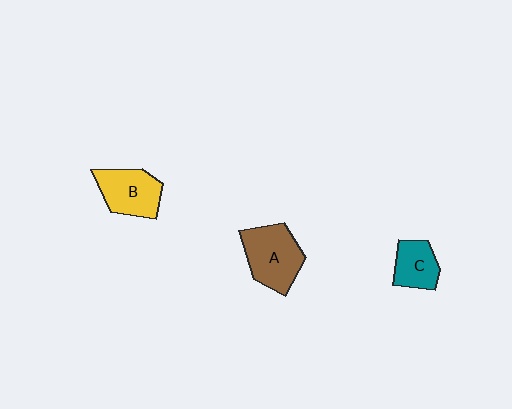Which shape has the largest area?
Shape A (brown).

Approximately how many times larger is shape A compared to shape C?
Approximately 1.6 times.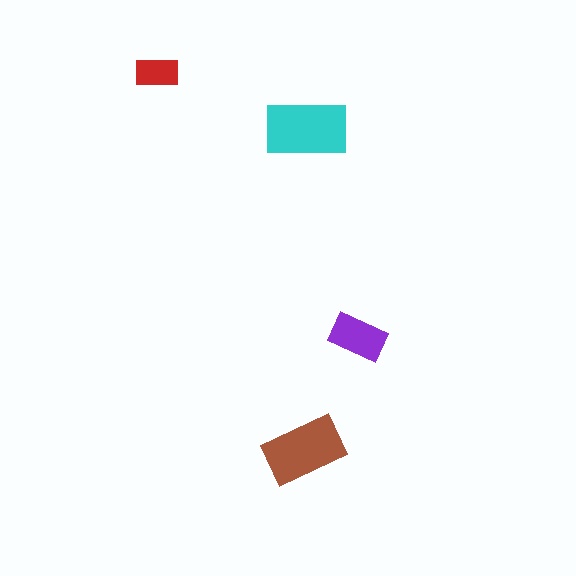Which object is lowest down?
The brown rectangle is bottommost.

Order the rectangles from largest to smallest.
the cyan one, the brown one, the purple one, the red one.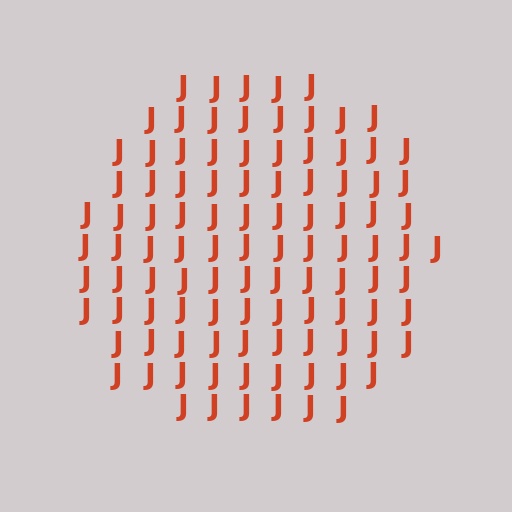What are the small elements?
The small elements are letter J's.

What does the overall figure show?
The overall figure shows a circle.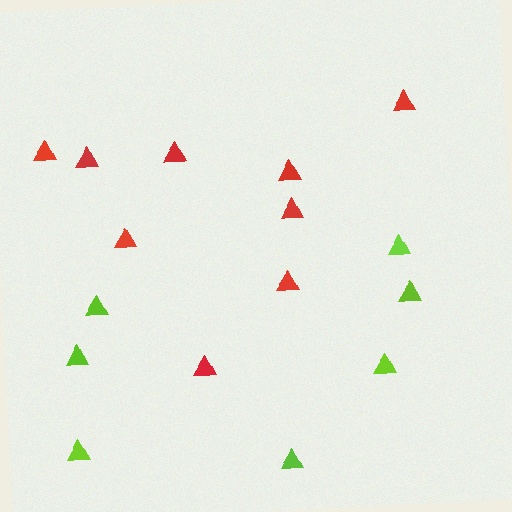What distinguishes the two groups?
There are 2 groups: one group of lime triangles (7) and one group of red triangles (9).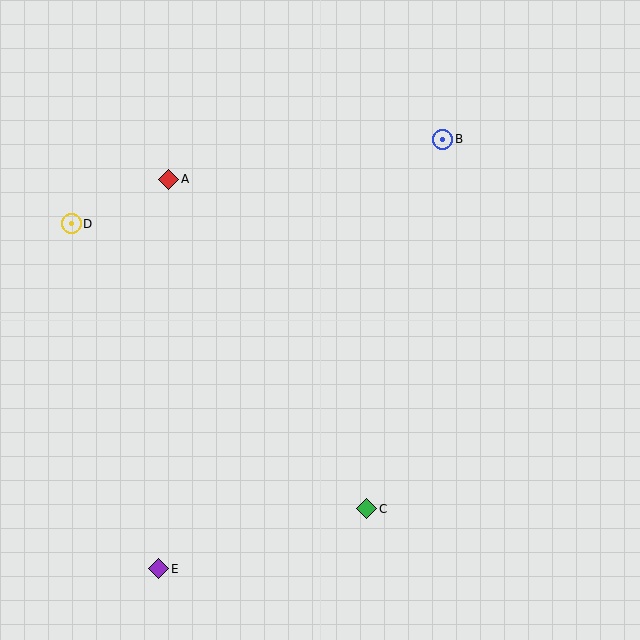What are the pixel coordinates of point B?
Point B is at (443, 139).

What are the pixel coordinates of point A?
Point A is at (169, 179).